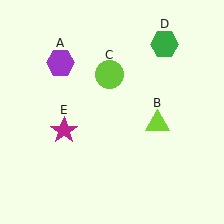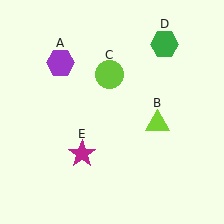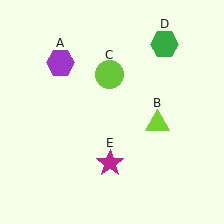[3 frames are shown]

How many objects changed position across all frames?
1 object changed position: magenta star (object E).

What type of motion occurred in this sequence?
The magenta star (object E) rotated counterclockwise around the center of the scene.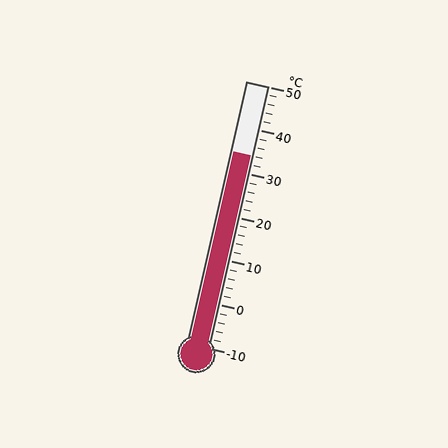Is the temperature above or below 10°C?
The temperature is above 10°C.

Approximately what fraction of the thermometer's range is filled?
The thermometer is filled to approximately 75% of its range.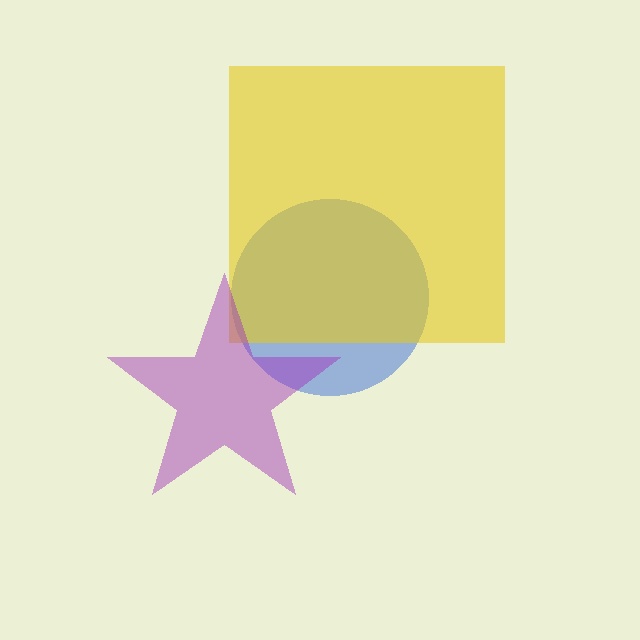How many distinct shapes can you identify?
There are 3 distinct shapes: a blue circle, a yellow square, a purple star.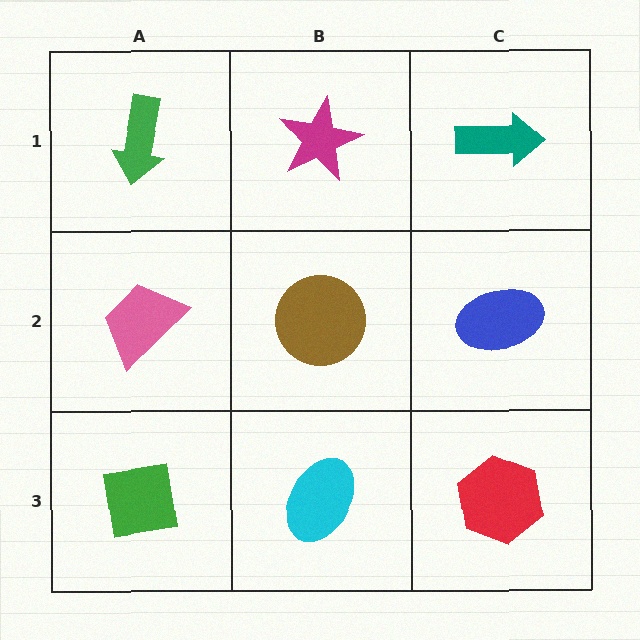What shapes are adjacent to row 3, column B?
A brown circle (row 2, column B), a green square (row 3, column A), a red hexagon (row 3, column C).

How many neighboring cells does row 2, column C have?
3.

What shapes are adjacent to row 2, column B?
A magenta star (row 1, column B), a cyan ellipse (row 3, column B), a pink trapezoid (row 2, column A), a blue ellipse (row 2, column C).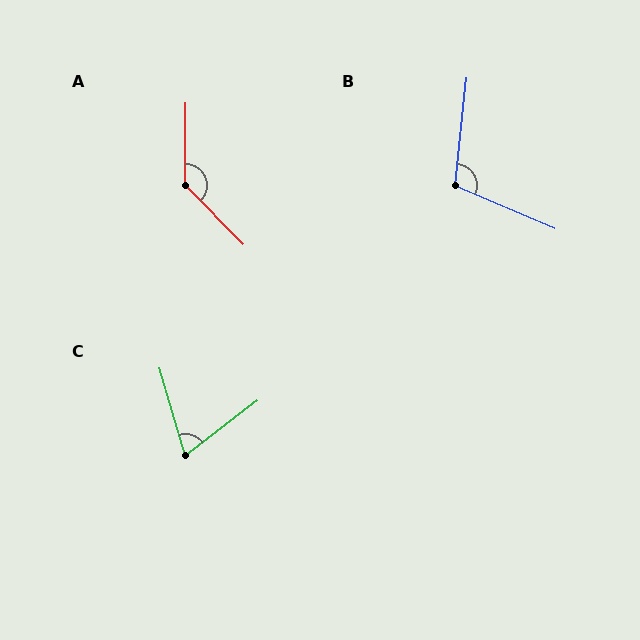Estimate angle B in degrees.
Approximately 107 degrees.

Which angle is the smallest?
C, at approximately 69 degrees.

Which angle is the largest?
A, at approximately 135 degrees.